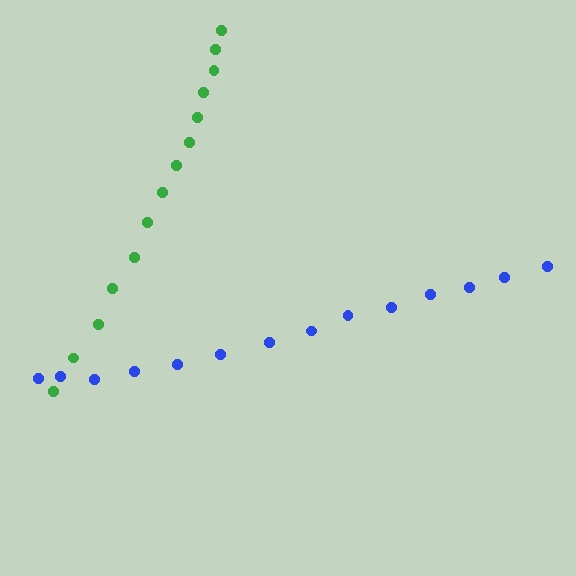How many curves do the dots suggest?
There are 2 distinct paths.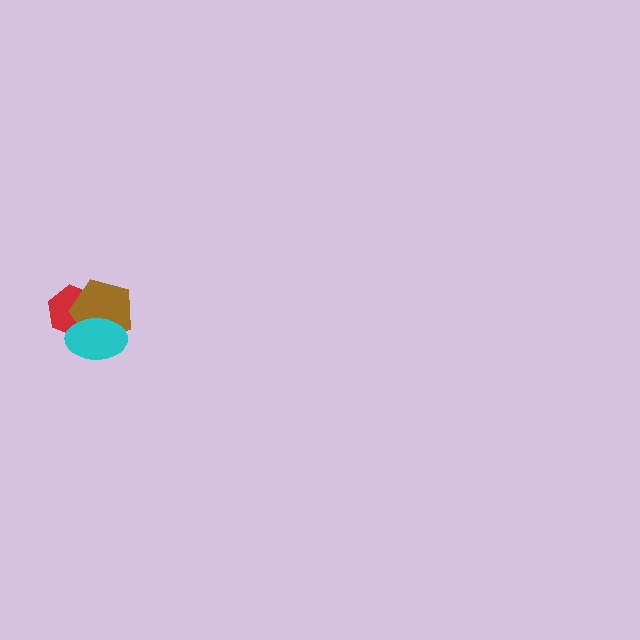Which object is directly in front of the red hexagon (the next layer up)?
The brown pentagon is directly in front of the red hexagon.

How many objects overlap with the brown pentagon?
2 objects overlap with the brown pentagon.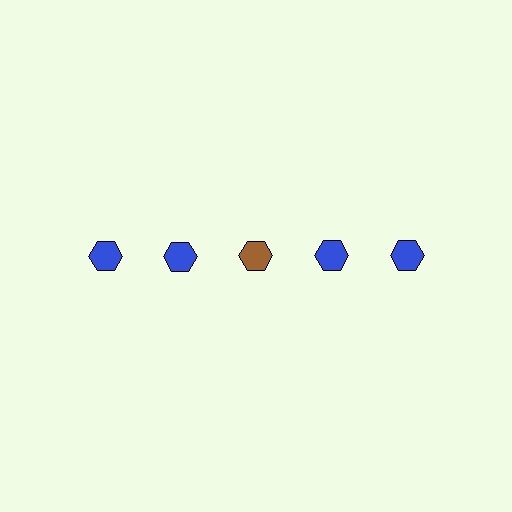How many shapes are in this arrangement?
There are 5 shapes arranged in a grid pattern.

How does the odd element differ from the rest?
It has a different color: brown instead of blue.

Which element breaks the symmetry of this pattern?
The brown hexagon in the top row, center column breaks the symmetry. All other shapes are blue hexagons.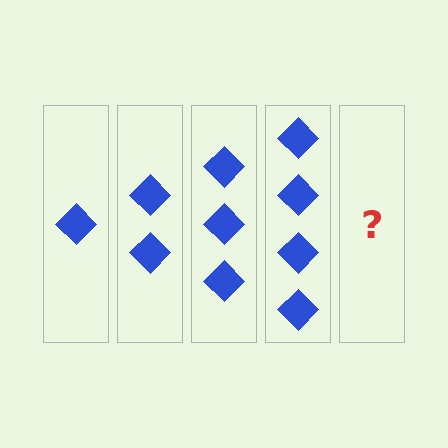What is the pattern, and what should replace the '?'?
The pattern is that each step adds one more diamond. The '?' should be 5 diamonds.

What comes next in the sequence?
The next element should be 5 diamonds.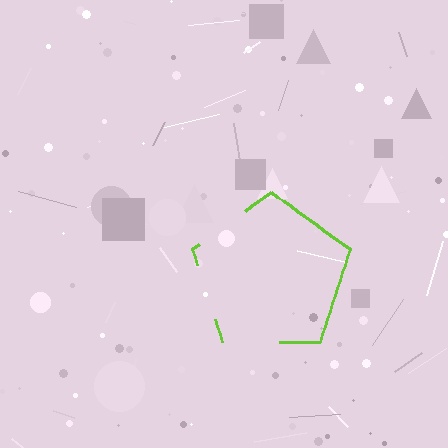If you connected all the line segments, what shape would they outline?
They would outline a pentagon.